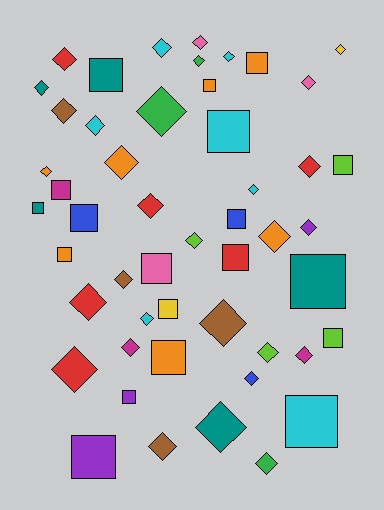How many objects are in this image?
There are 50 objects.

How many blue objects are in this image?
There are 3 blue objects.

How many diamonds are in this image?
There are 31 diamonds.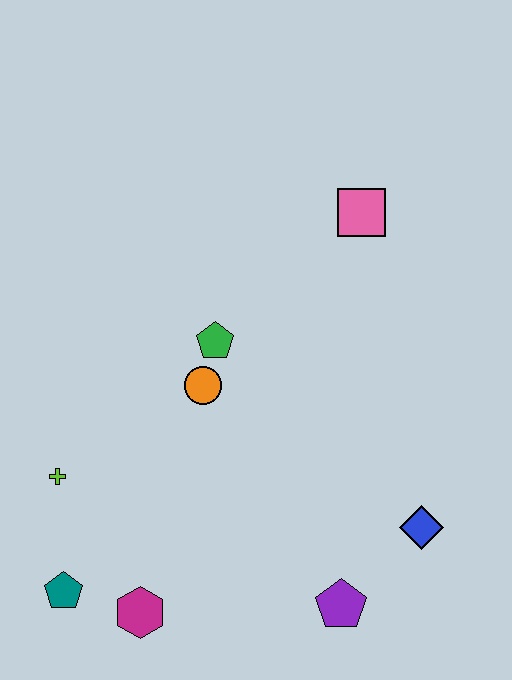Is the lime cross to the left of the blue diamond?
Yes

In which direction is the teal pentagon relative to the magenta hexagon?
The teal pentagon is to the left of the magenta hexagon.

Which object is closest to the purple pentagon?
The blue diamond is closest to the purple pentagon.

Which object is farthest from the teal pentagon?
The pink square is farthest from the teal pentagon.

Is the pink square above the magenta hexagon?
Yes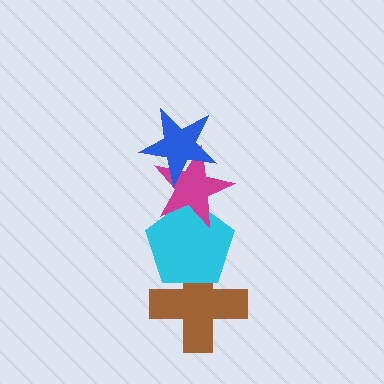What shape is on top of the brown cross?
The cyan pentagon is on top of the brown cross.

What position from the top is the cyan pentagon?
The cyan pentagon is 3rd from the top.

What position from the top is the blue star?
The blue star is 1st from the top.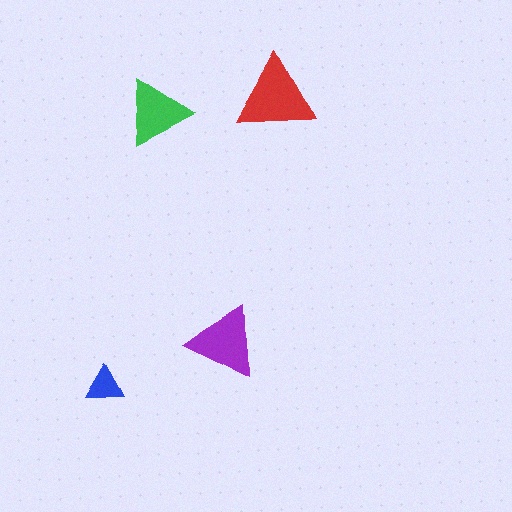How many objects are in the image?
There are 4 objects in the image.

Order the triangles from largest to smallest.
the red one, the purple one, the green one, the blue one.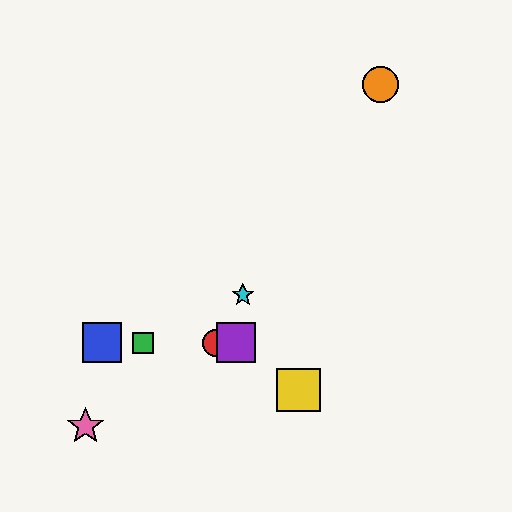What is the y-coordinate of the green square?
The green square is at y≈343.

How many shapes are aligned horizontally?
4 shapes (the red circle, the blue square, the green square, the purple square) are aligned horizontally.